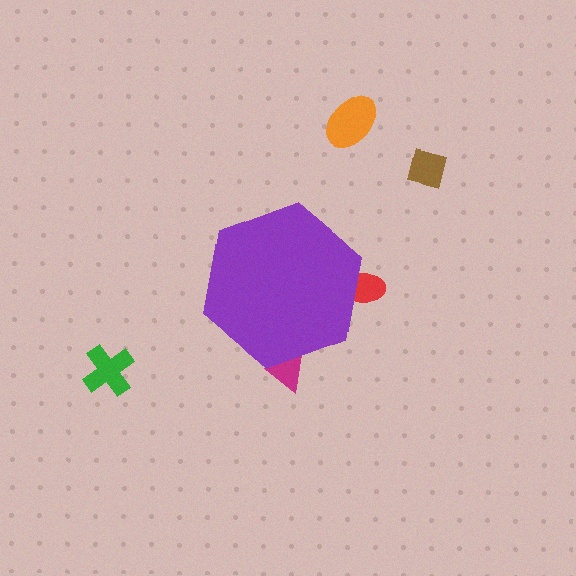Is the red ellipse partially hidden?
Yes, the red ellipse is partially hidden behind the purple hexagon.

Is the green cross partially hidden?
No, the green cross is fully visible.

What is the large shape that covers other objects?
A purple hexagon.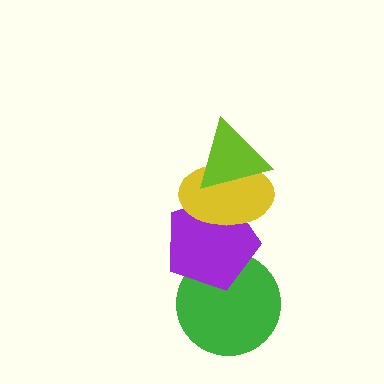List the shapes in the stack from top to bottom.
From top to bottom: the lime triangle, the yellow ellipse, the purple pentagon, the green circle.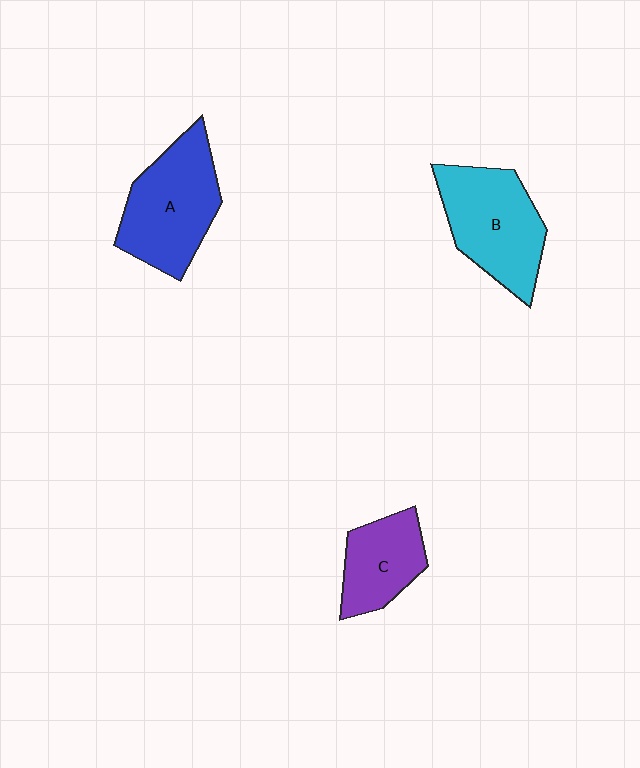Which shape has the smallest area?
Shape C (purple).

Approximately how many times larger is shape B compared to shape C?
Approximately 1.5 times.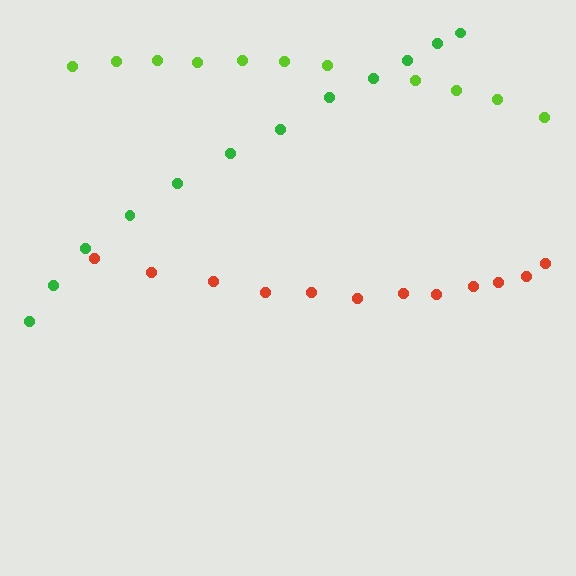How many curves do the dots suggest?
There are 3 distinct paths.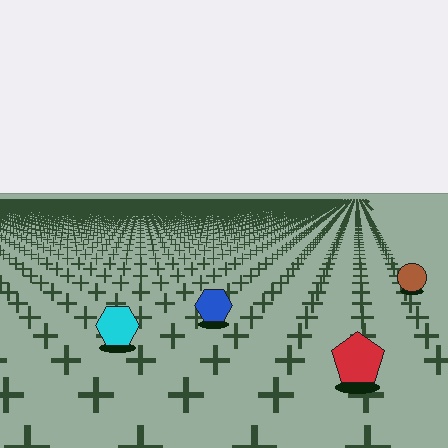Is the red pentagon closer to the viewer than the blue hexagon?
Yes. The red pentagon is closer — you can tell from the texture gradient: the ground texture is coarser near it.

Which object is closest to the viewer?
The red pentagon is closest. The texture marks near it are larger and more spread out.